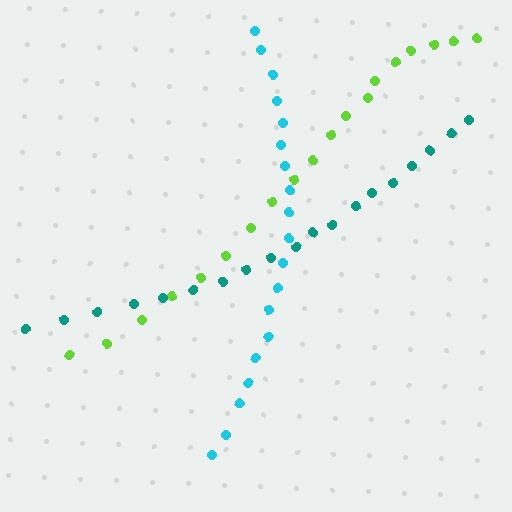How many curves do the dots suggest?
There are 3 distinct paths.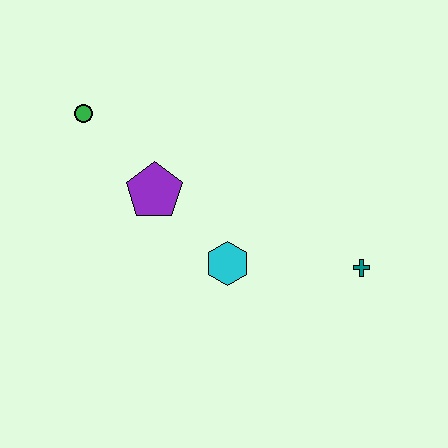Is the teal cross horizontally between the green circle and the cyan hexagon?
No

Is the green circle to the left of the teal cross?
Yes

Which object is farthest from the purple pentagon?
The teal cross is farthest from the purple pentagon.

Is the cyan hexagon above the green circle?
No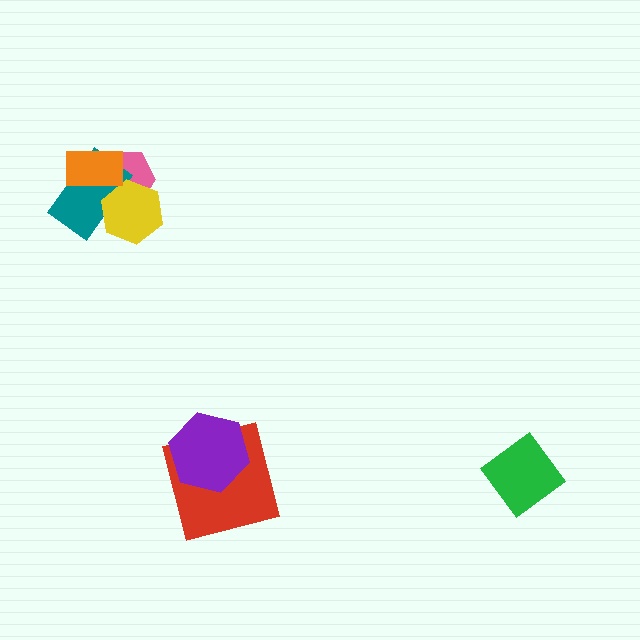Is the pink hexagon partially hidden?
Yes, it is partially covered by another shape.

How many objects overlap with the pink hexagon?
3 objects overlap with the pink hexagon.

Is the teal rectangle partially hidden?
Yes, it is partially covered by another shape.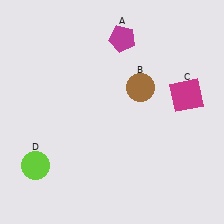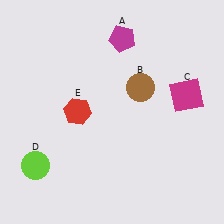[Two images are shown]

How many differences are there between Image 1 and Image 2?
There is 1 difference between the two images.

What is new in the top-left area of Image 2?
A red hexagon (E) was added in the top-left area of Image 2.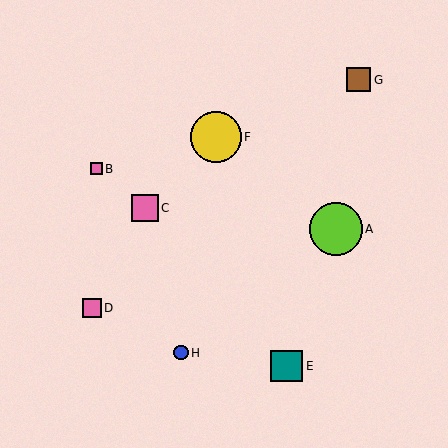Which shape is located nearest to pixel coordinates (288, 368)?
The teal square (labeled E) at (287, 366) is nearest to that location.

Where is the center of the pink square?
The center of the pink square is at (92, 308).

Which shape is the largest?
The lime circle (labeled A) is the largest.